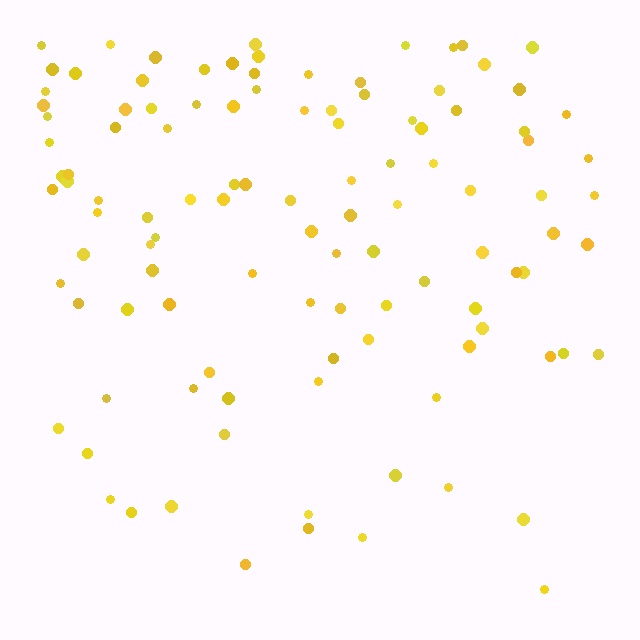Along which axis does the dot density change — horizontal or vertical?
Vertical.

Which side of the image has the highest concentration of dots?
The top.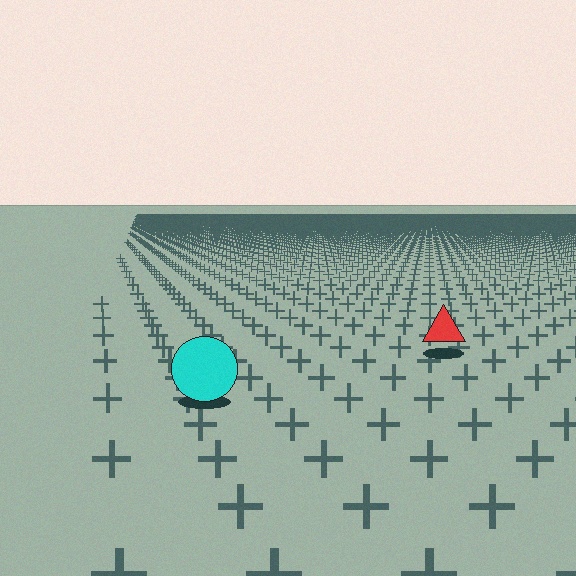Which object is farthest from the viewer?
The red triangle is farthest from the viewer. It appears smaller and the ground texture around it is denser.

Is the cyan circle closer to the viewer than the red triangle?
Yes. The cyan circle is closer — you can tell from the texture gradient: the ground texture is coarser near it.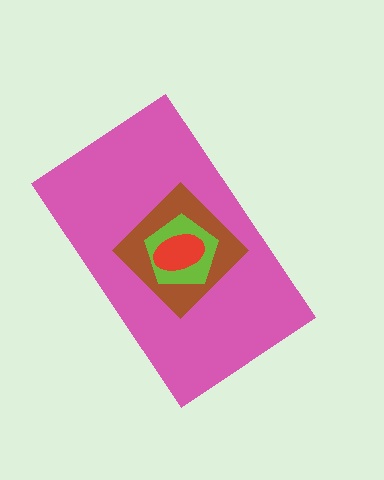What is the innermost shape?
The red ellipse.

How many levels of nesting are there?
4.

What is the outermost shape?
The pink rectangle.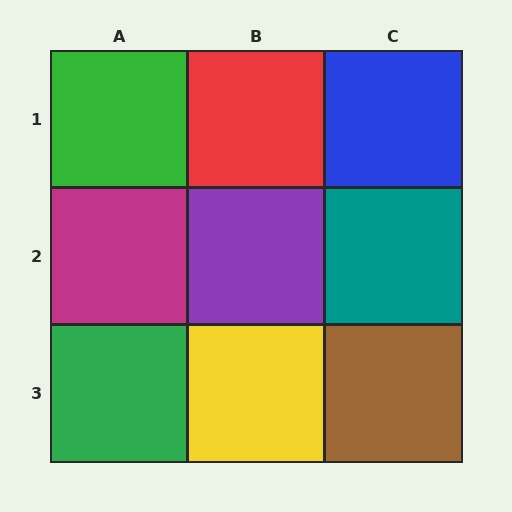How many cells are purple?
1 cell is purple.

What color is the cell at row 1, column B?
Red.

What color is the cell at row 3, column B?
Yellow.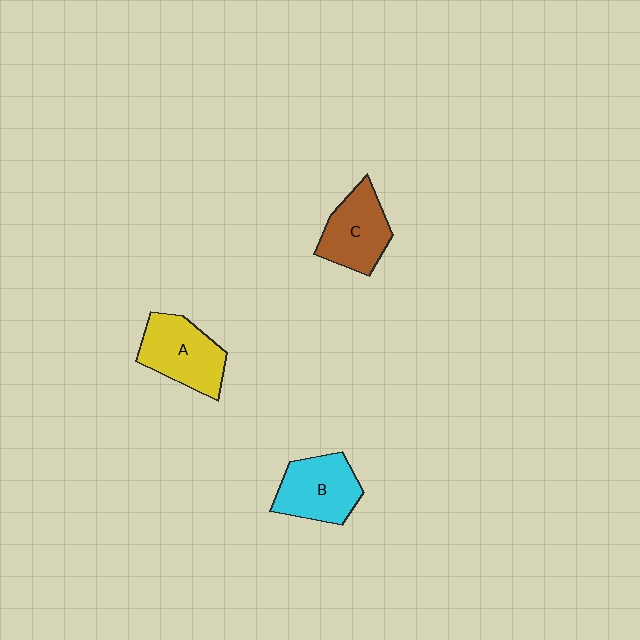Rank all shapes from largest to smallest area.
From largest to smallest: A (yellow), B (cyan), C (brown).